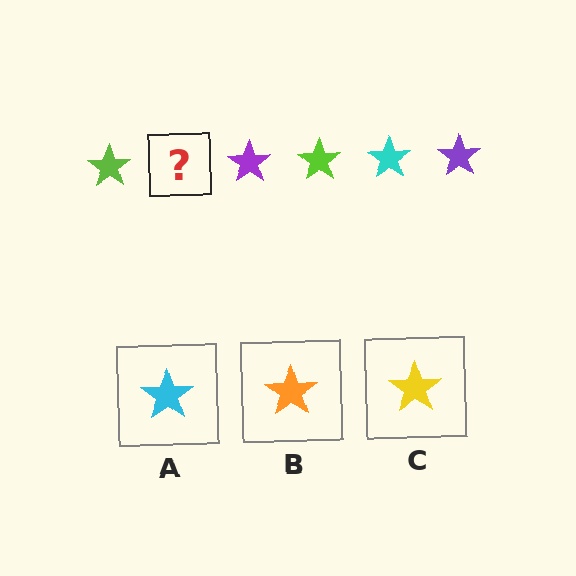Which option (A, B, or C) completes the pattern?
A.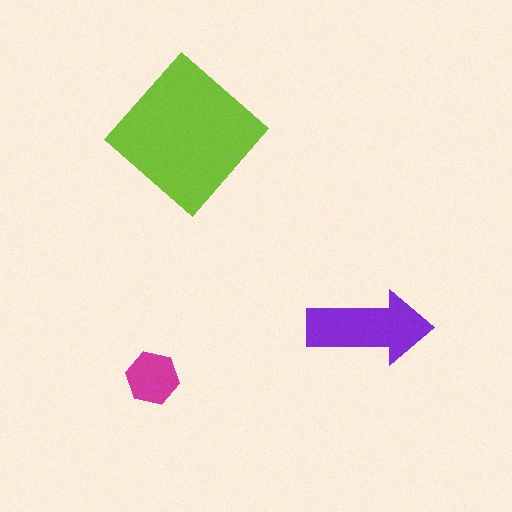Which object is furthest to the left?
The magenta hexagon is leftmost.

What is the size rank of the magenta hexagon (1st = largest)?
3rd.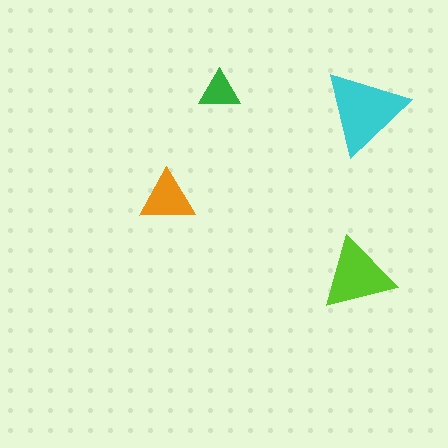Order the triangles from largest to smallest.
the cyan one, the lime one, the orange one, the green one.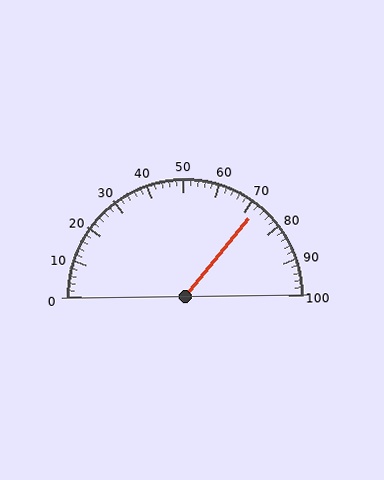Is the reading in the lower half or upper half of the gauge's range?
The reading is in the upper half of the range (0 to 100).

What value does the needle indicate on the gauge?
The needle indicates approximately 72.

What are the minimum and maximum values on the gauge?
The gauge ranges from 0 to 100.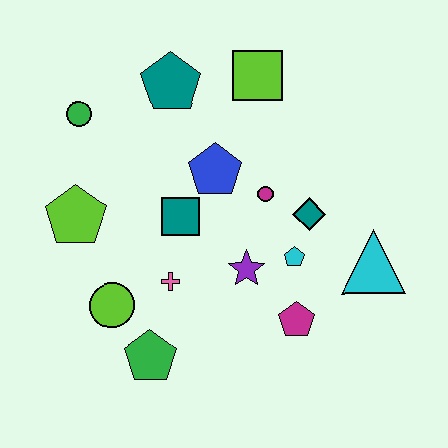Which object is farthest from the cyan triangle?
The green circle is farthest from the cyan triangle.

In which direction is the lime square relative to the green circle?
The lime square is to the right of the green circle.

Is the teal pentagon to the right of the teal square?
No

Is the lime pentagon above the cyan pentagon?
Yes